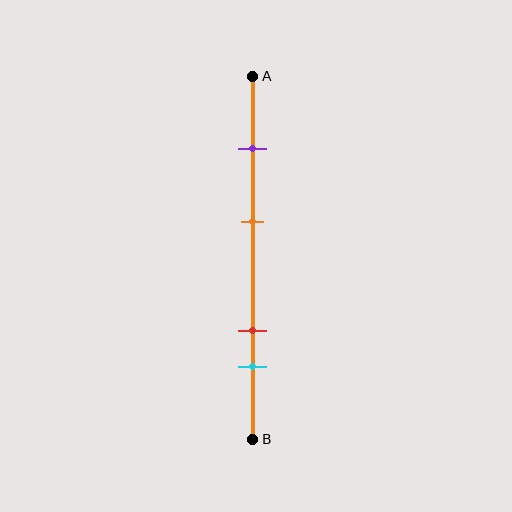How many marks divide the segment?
There are 4 marks dividing the segment.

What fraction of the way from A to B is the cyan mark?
The cyan mark is approximately 80% (0.8) of the way from A to B.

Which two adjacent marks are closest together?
The red and cyan marks are the closest adjacent pair.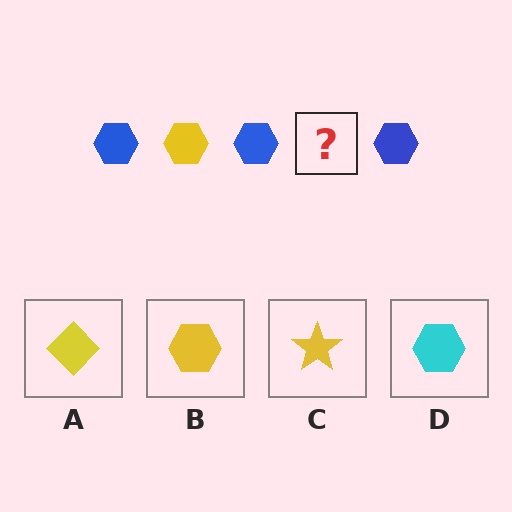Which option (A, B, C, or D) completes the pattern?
B.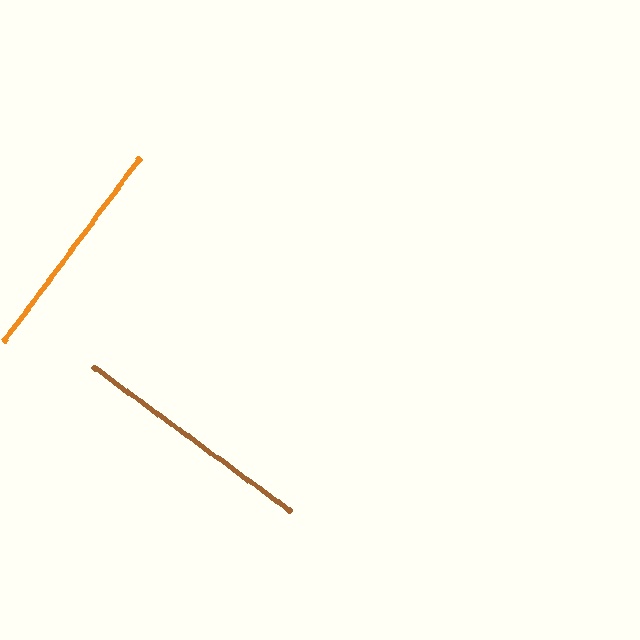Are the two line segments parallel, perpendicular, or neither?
Perpendicular — they meet at approximately 90°.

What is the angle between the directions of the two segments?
Approximately 90 degrees.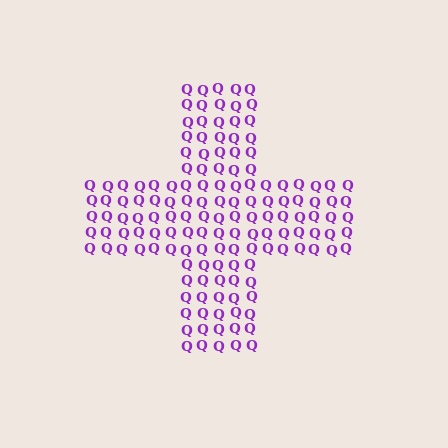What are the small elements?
The small elements are letter Q's.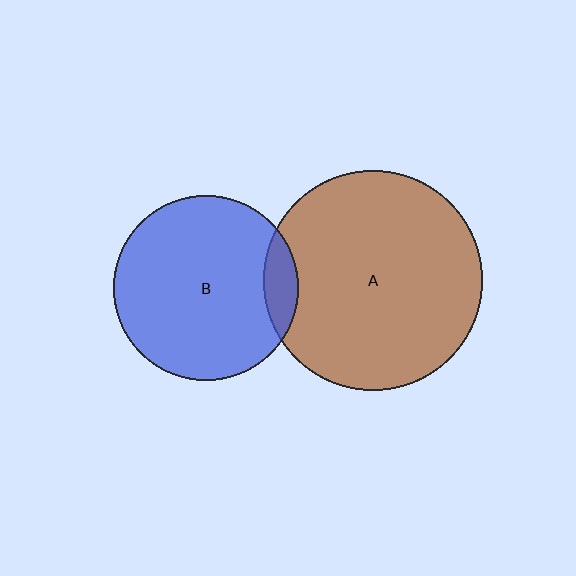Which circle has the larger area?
Circle A (brown).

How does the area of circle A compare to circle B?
Approximately 1.4 times.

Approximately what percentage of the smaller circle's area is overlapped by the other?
Approximately 10%.